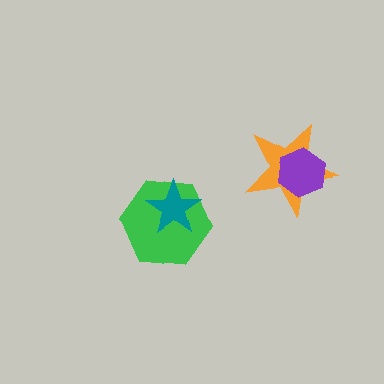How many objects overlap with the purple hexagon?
1 object overlaps with the purple hexagon.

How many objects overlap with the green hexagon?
1 object overlaps with the green hexagon.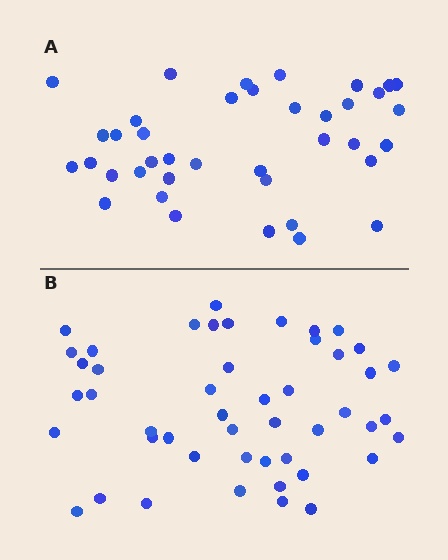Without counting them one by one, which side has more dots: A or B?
Region B (the bottom region) has more dots.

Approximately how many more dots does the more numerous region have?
Region B has roughly 8 or so more dots than region A.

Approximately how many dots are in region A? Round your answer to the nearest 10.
About 40 dots. (The exact count is 39, which rounds to 40.)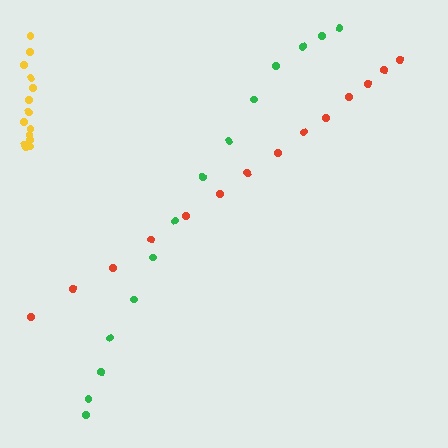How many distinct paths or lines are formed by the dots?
There are 3 distinct paths.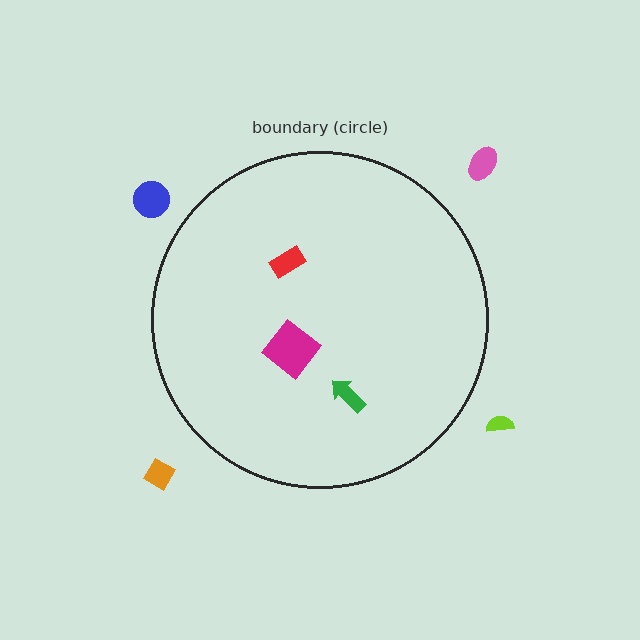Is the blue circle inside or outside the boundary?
Outside.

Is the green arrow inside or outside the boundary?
Inside.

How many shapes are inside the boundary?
3 inside, 4 outside.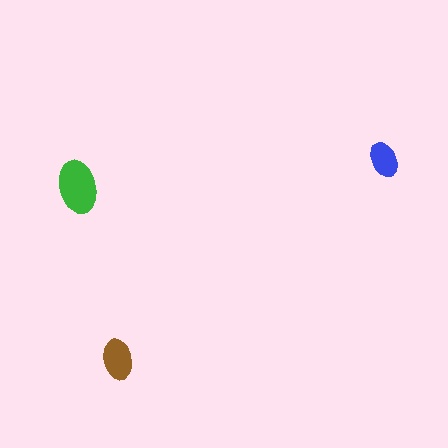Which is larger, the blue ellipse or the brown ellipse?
The brown one.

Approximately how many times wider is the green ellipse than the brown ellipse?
About 1.5 times wider.